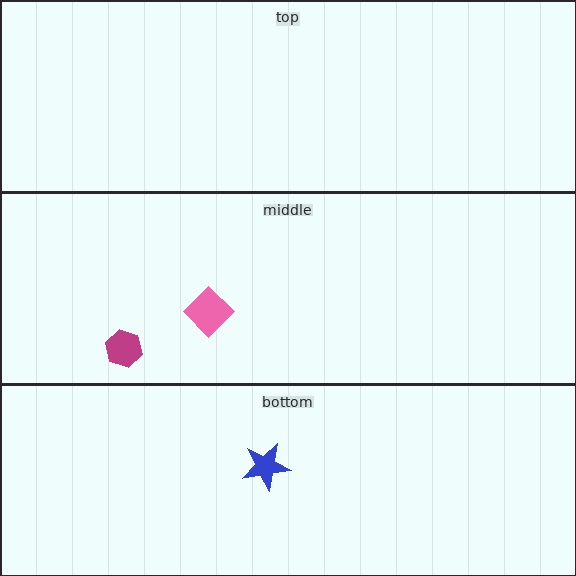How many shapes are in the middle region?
2.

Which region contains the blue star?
The bottom region.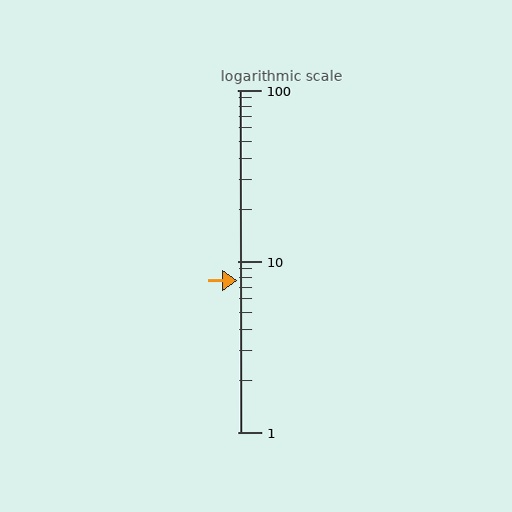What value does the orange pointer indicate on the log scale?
The pointer indicates approximately 7.7.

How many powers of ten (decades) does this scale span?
The scale spans 2 decades, from 1 to 100.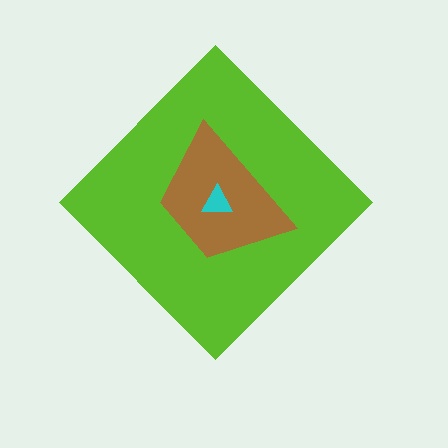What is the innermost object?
The cyan triangle.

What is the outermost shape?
The lime diamond.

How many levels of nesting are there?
3.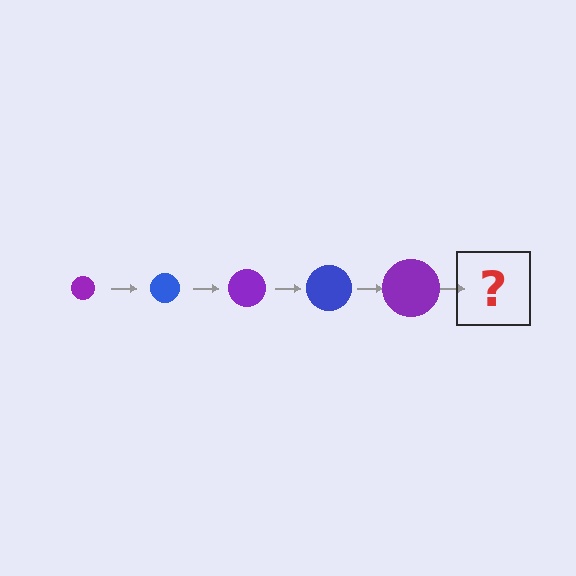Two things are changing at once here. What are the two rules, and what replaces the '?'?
The two rules are that the circle grows larger each step and the color cycles through purple and blue. The '?' should be a blue circle, larger than the previous one.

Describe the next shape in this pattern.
It should be a blue circle, larger than the previous one.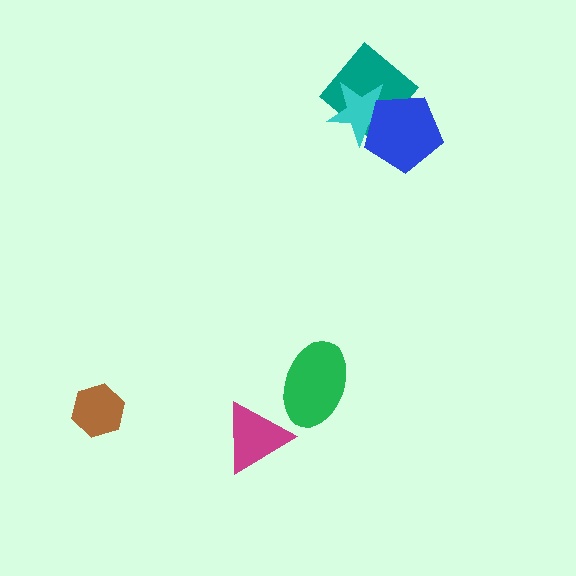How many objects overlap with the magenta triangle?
0 objects overlap with the magenta triangle.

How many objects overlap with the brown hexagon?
0 objects overlap with the brown hexagon.